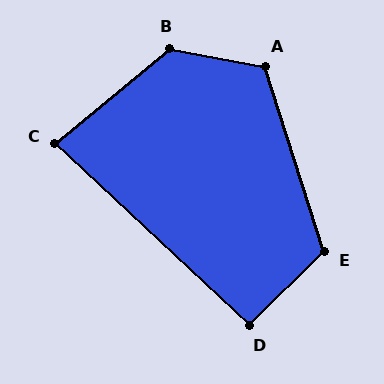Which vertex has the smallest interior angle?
C, at approximately 83 degrees.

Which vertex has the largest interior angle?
B, at approximately 129 degrees.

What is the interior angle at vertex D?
Approximately 92 degrees (approximately right).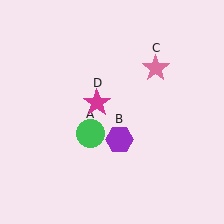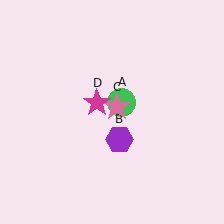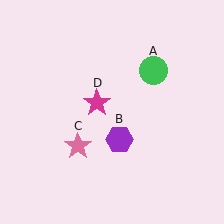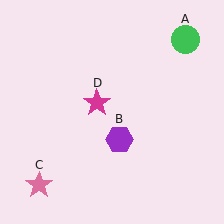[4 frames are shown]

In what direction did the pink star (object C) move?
The pink star (object C) moved down and to the left.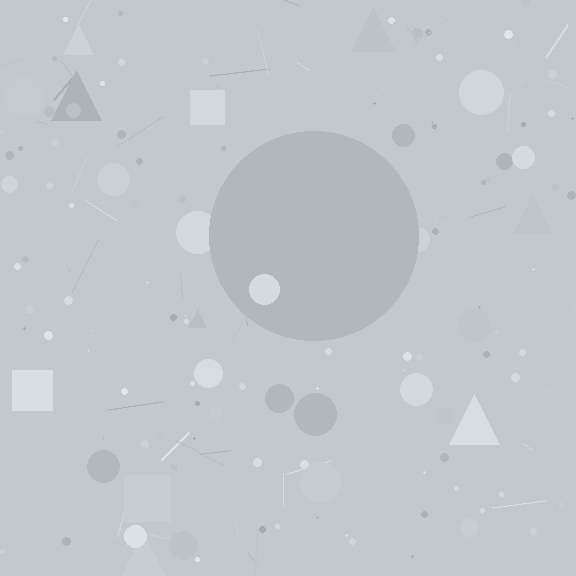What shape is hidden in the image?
A circle is hidden in the image.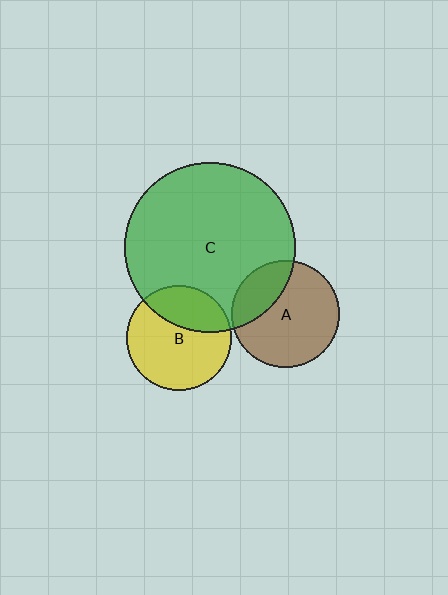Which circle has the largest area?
Circle C (green).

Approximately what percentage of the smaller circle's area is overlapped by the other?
Approximately 30%.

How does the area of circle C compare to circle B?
Approximately 2.6 times.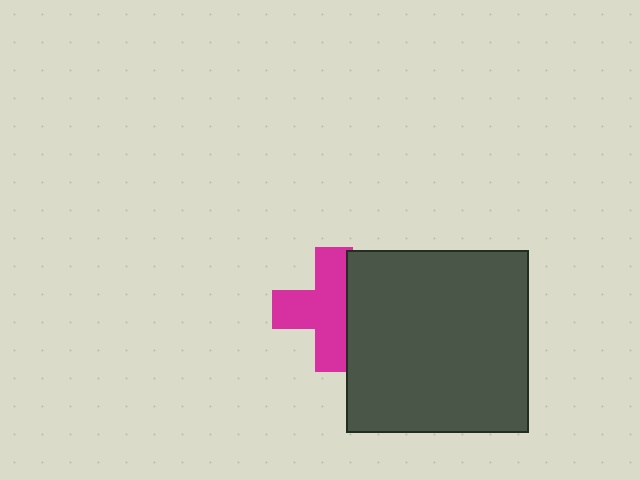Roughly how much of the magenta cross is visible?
Most of it is visible (roughly 67%).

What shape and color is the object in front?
The object in front is a dark gray square.